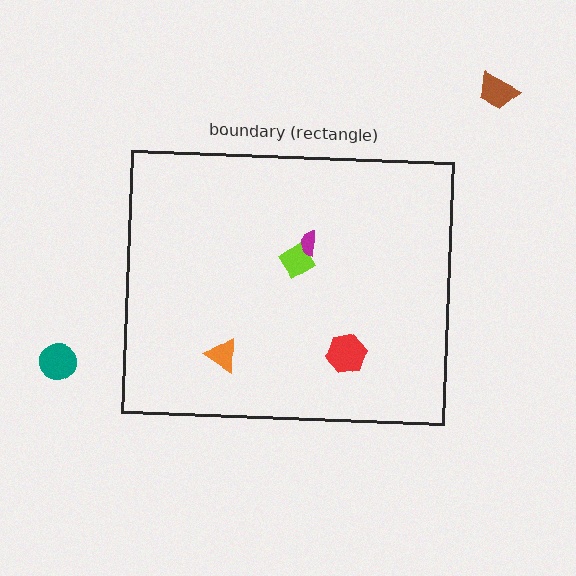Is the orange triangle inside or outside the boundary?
Inside.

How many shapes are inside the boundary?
4 inside, 2 outside.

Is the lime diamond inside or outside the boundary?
Inside.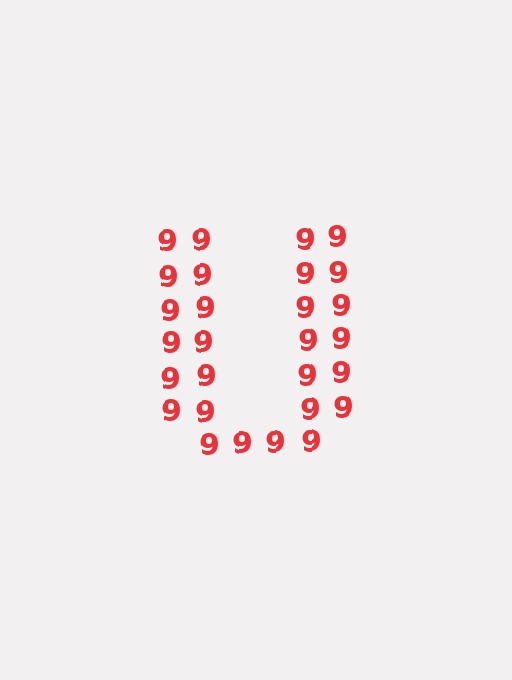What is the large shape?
The large shape is the letter U.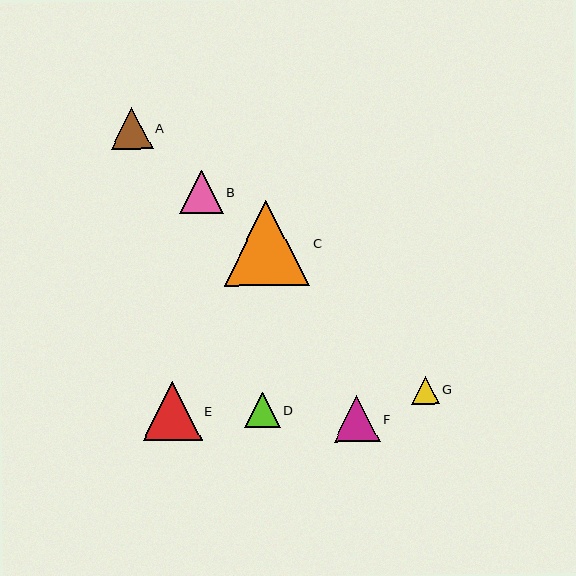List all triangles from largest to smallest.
From largest to smallest: C, E, F, B, A, D, G.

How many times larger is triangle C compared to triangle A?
Triangle C is approximately 2.0 times the size of triangle A.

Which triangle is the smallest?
Triangle G is the smallest with a size of approximately 28 pixels.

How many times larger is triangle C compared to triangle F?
Triangle C is approximately 1.8 times the size of triangle F.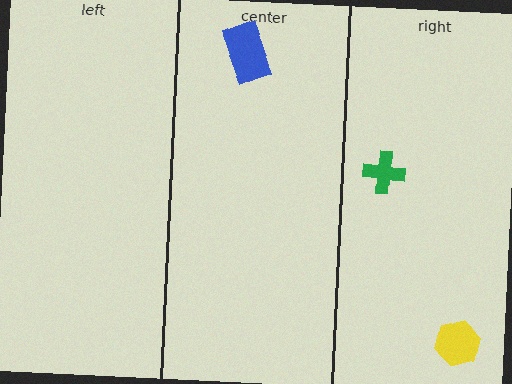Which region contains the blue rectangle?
The center region.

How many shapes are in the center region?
1.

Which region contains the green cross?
The right region.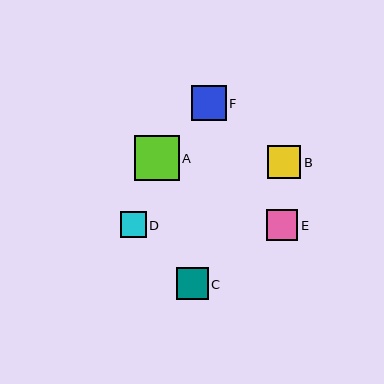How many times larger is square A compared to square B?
Square A is approximately 1.4 times the size of square B.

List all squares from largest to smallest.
From largest to smallest: A, F, B, C, E, D.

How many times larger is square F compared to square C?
Square F is approximately 1.1 times the size of square C.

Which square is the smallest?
Square D is the smallest with a size of approximately 26 pixels.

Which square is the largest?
Square A is the largest with a size of approximately 45 pixels.